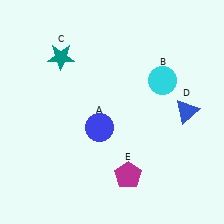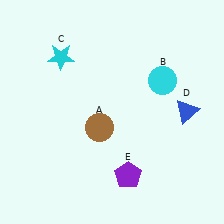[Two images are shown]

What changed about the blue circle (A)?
In Image 1, A is blue. In Image 2, it changed to brown.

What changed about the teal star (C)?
In Image 1, C is teal. In Image 2, it changed to cyan.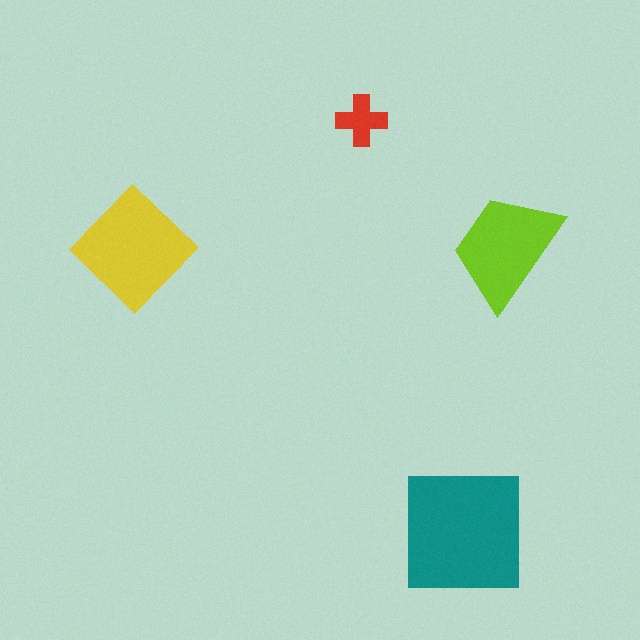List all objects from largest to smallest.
The teal square, the yellow diamond, the lime trapezoid, the red cross.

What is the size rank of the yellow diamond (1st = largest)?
2nd.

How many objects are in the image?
There are 4 objects in the image.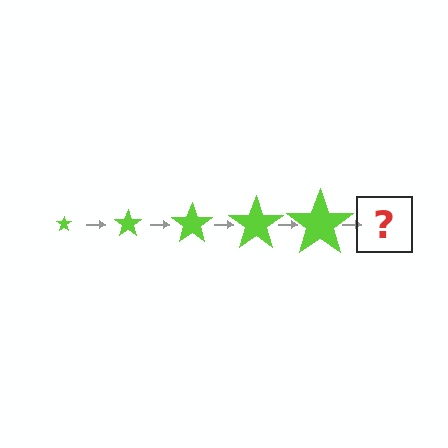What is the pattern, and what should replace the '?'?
The pattern is that the star gets progressively larger each step. The '?' should be a lime star, larger than the previous one.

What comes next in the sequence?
The next element should be a lime star, larger than the previous one.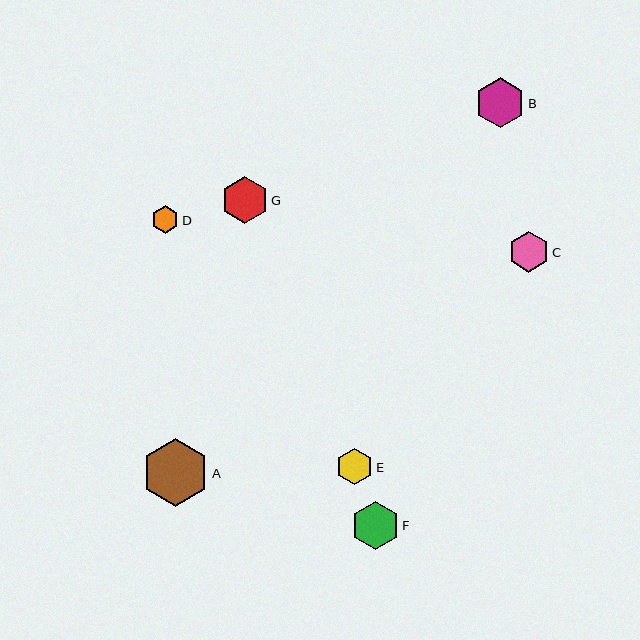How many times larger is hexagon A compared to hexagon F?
Hexagon A is approximately 1.4 times the size of hexagon F.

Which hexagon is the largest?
Hexagon A is the largest with a size of approximately 67 pixels.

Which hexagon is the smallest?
Hexagon D is the smallest with a size of approximately 27 pixels.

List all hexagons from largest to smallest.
From largest to smallest: A, B, F, G, C, E, D.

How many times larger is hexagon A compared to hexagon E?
Hexagon A is approximately 1.8 times the size of hexagon E.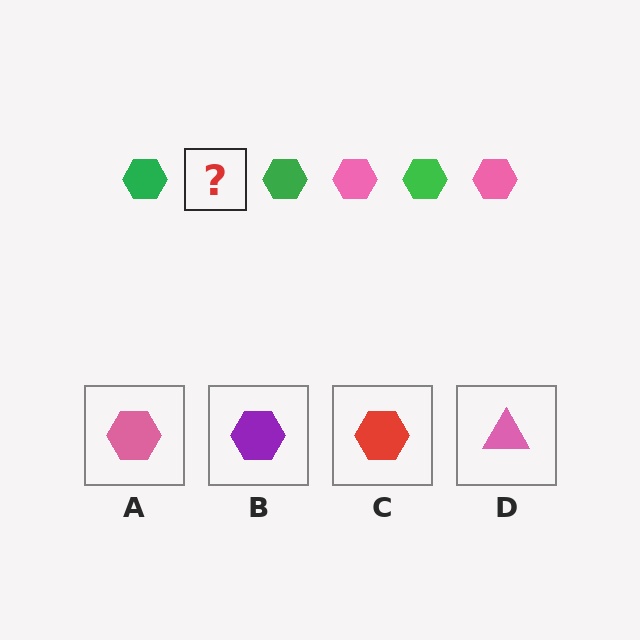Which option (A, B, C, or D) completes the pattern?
A.